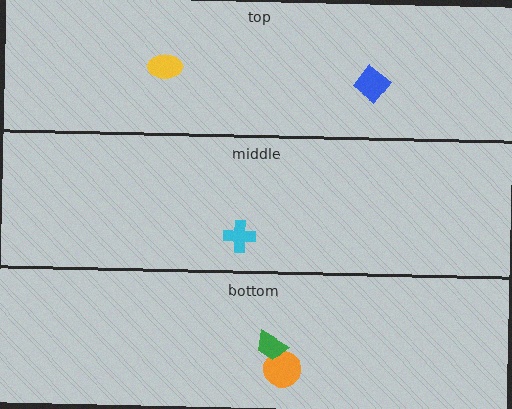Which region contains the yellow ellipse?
The top region.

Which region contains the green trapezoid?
The bottom region.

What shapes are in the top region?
The yellow ellipse, the blue diamond.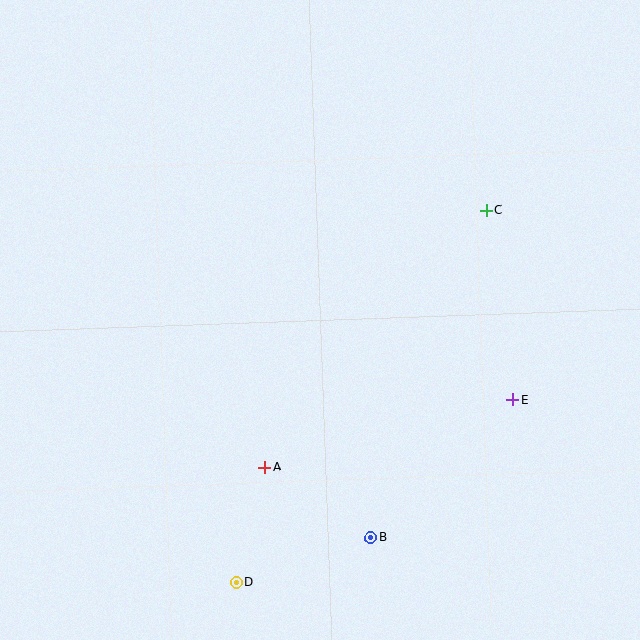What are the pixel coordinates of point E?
Point E is at (513, 400).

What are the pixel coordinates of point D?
Point D is at (236, 583).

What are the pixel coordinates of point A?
Point A is at (265, 467).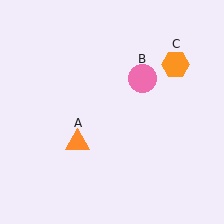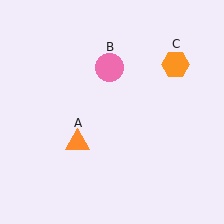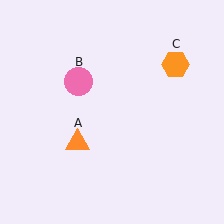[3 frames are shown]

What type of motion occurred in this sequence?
The pink circle (object B) rotated counterclockwise around the center of the scene.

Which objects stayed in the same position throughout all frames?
Orange triangle (object A) and orange hexagon (object C) remained stationary.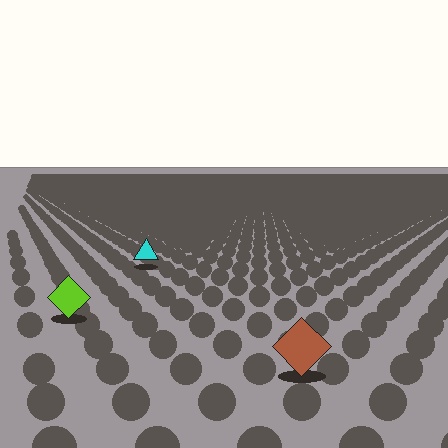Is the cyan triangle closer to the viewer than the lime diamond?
No. The lime diamond is closer — you can tell from the texture gradient: the ground texture is coarser near it.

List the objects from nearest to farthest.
From nearest to farthest: the brown diamond, the lime diamond, the cyan triangle.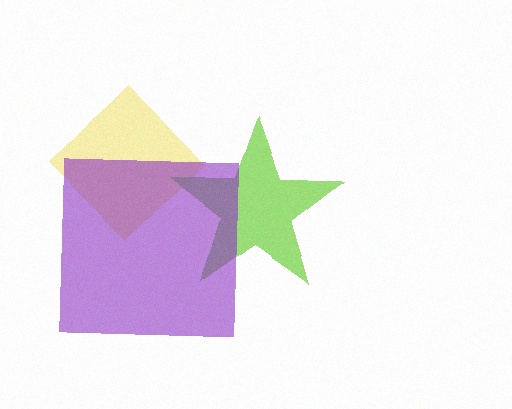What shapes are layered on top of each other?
The layered shapes are: a yellow diamond, a lime star, a purple square.